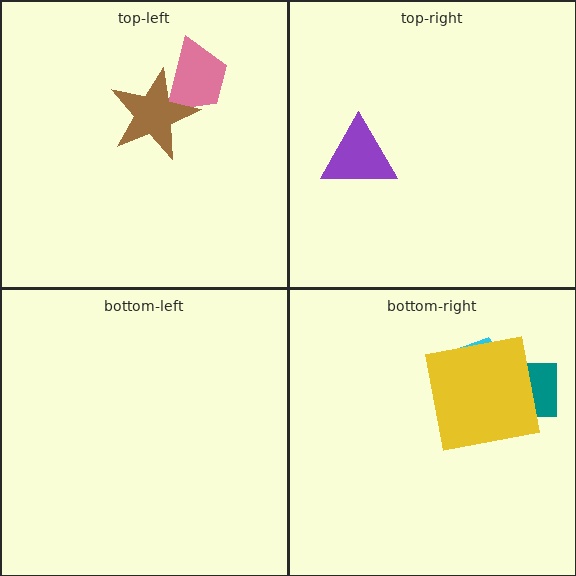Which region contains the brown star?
The top-left region.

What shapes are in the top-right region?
The purple triangle.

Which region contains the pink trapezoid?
The top-left region.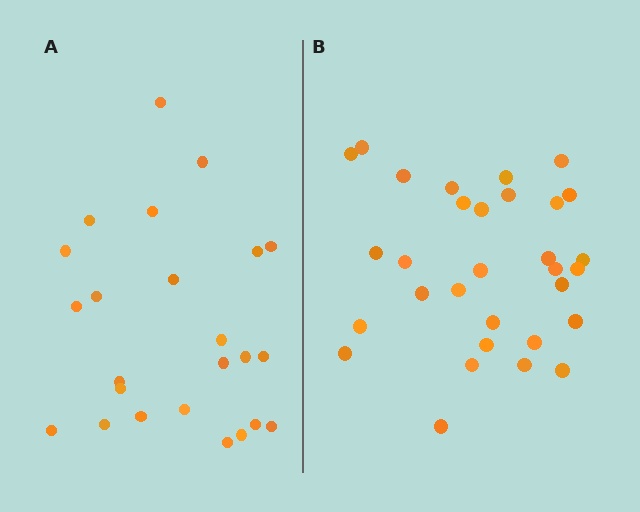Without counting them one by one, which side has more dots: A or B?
Region B (the right region) has more dots.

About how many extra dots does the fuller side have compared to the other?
Region B has roughly 8 or so more dots than region A.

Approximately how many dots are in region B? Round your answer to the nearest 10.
About 30 dots. (The exact count is 31, which rounds to 30.)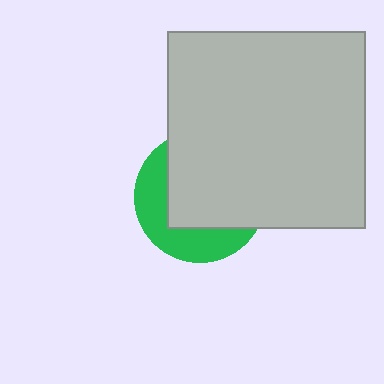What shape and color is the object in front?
The object in front is a light gray square.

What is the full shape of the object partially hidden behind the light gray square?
The partially hidden object is a green circle.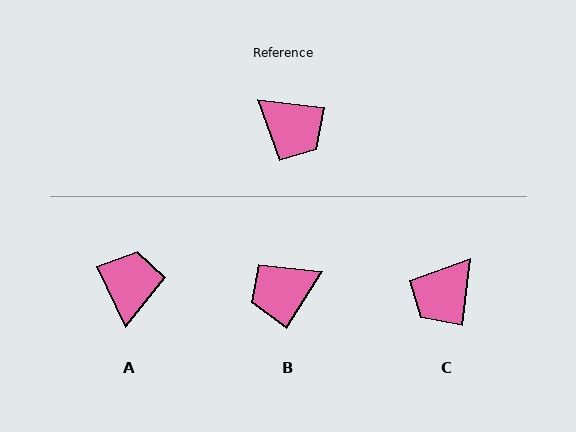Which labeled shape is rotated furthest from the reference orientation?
A, about 121 degrees away.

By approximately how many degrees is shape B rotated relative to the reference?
Approximately 116 degrees clockwise.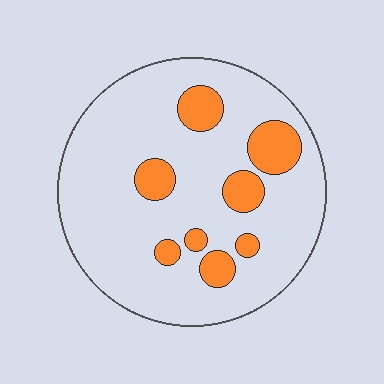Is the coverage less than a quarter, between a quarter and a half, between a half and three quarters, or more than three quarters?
Less than a quarter.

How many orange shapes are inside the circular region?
8.